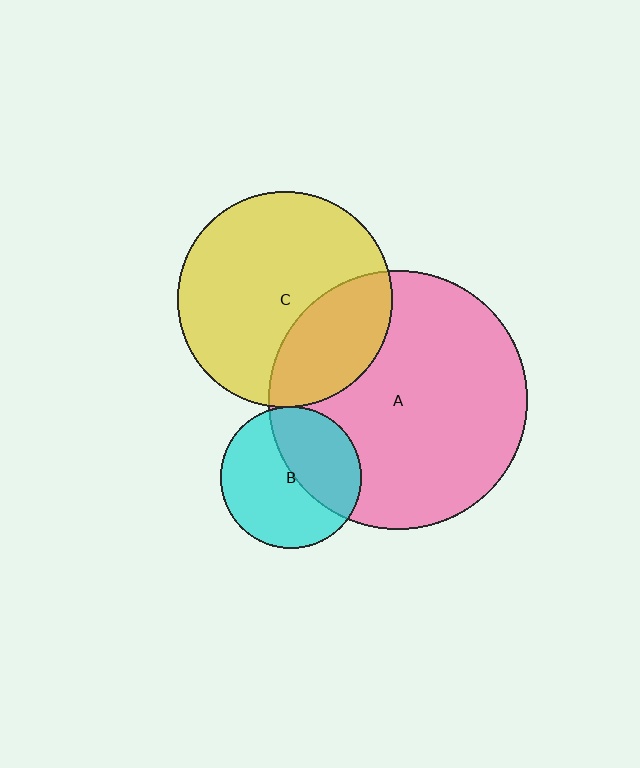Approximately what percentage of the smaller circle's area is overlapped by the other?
Approximately 30%.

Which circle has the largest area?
Circle A (pink).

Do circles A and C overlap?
Yes.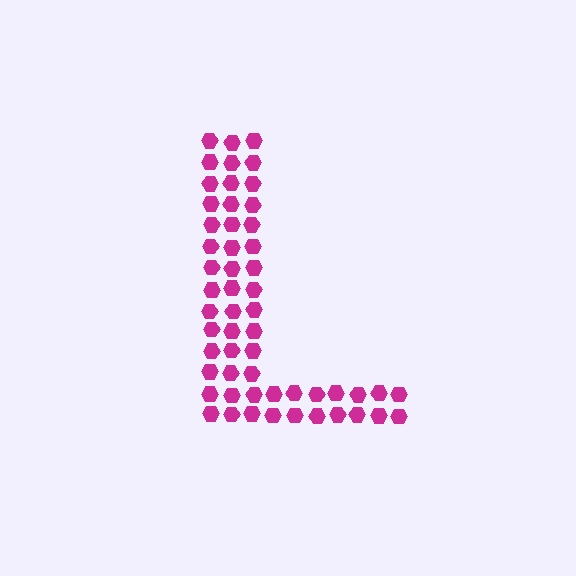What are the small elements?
The small elements are hexagons.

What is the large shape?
The large shape is the letter L.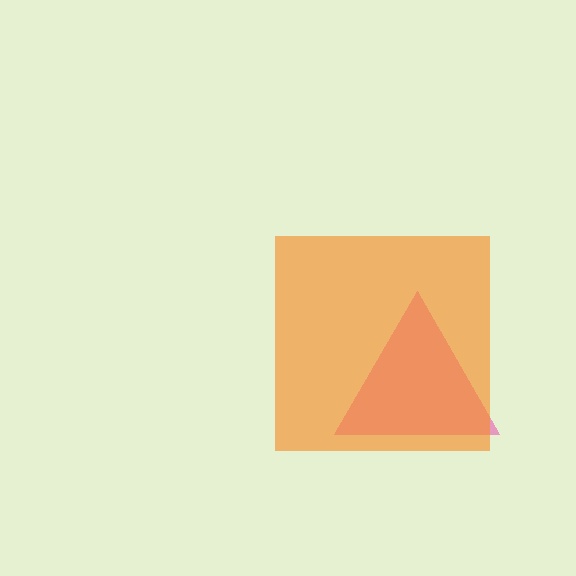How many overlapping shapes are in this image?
There are 2 overlapping shapes in the image.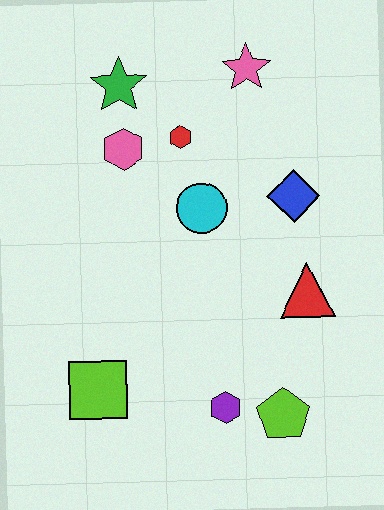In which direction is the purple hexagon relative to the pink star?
The purple hexagon is below the pink star.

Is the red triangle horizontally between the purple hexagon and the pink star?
No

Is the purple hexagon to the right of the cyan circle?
Yes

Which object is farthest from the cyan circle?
The lime pentagon is farthest from the cyan circle.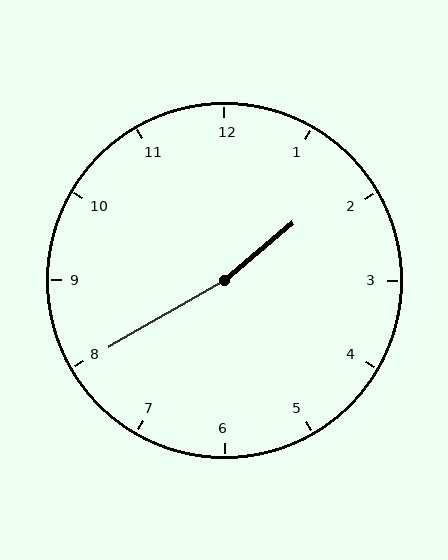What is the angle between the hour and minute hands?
Approximately 170 degrees.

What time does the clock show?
1:40.